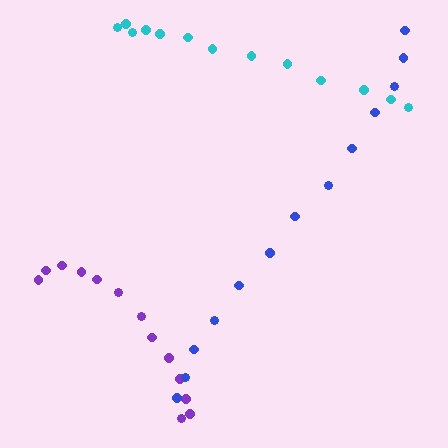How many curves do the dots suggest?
There are 3 distinct paths.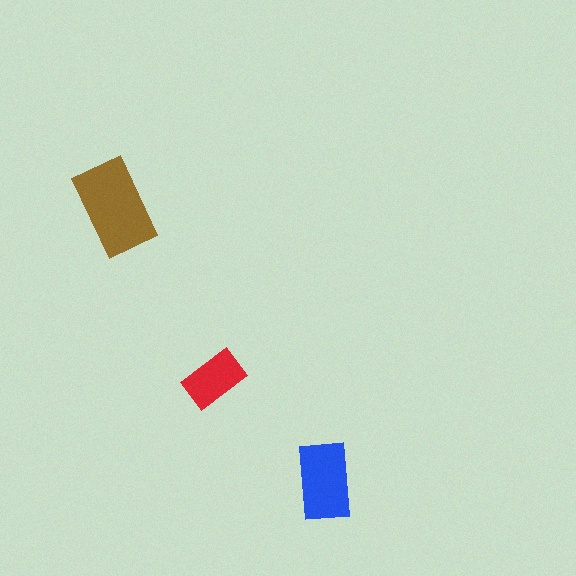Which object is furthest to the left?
The brown rectangle is leftmost.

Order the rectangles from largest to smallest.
the brown one, the blue one, the red one.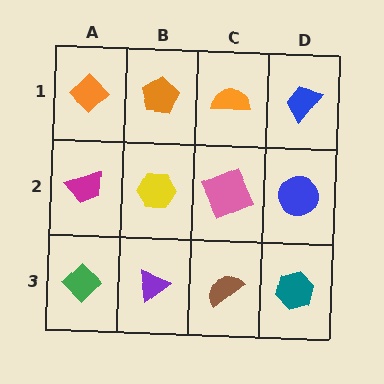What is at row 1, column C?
An orange semicircle.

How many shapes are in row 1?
4 shapes.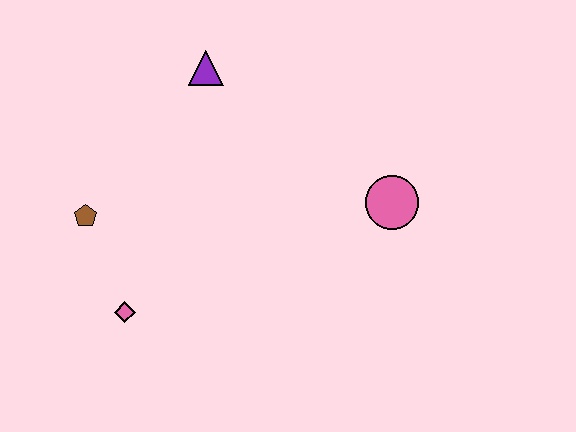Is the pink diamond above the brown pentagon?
No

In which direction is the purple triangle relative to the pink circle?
The purple triangle is to the left of the pink circle.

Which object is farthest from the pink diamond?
The pink circle is farthest from the pink diamond.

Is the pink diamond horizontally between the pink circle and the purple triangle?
No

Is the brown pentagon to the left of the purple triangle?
Yes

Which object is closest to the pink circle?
The purple triangle is closest to the pink circle.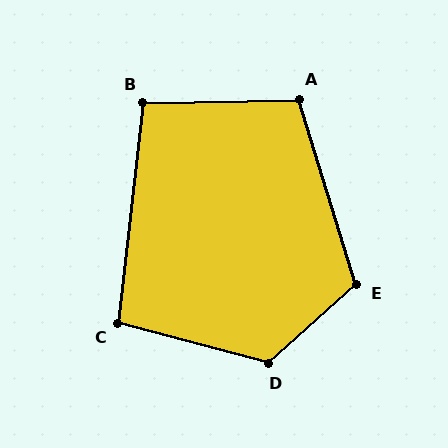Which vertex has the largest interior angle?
D, at approximately 124 degrees.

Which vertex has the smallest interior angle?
B, at approximately 98 degrees.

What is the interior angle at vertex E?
Approximately 114 degrees (obtuse).